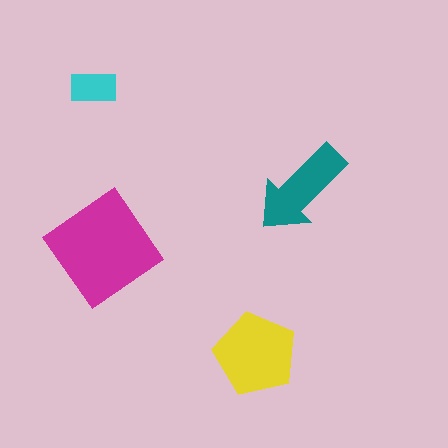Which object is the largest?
The magenta diamond.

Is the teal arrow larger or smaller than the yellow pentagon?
Smaller.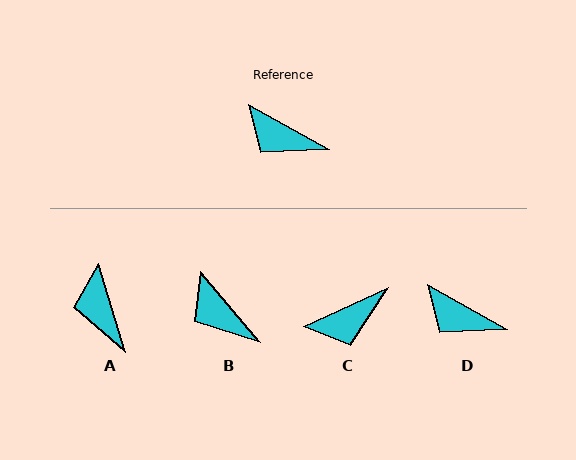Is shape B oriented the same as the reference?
No, it is off by about 21 degrees.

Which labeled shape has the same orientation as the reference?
D.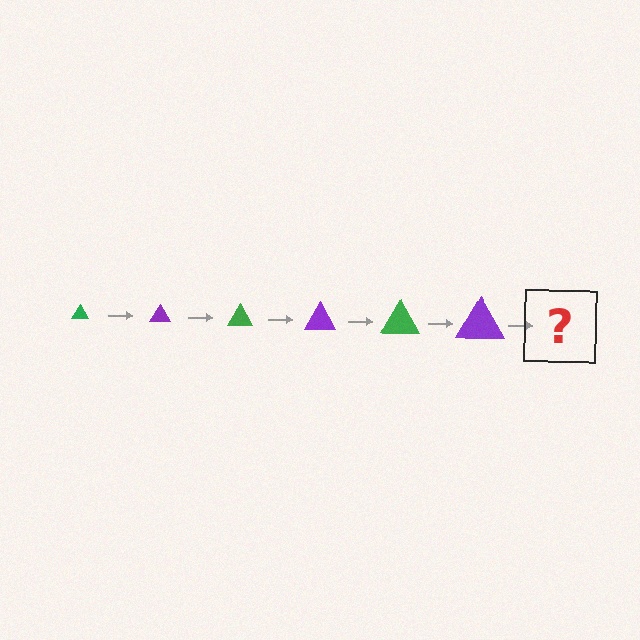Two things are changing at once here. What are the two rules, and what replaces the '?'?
The two rules are that the triangle grows larger each step and the color cycles through green and purple. The '?' should be a green triangle, larger than the previous one.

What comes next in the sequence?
The next element should be a green triangle, larger than the previous one.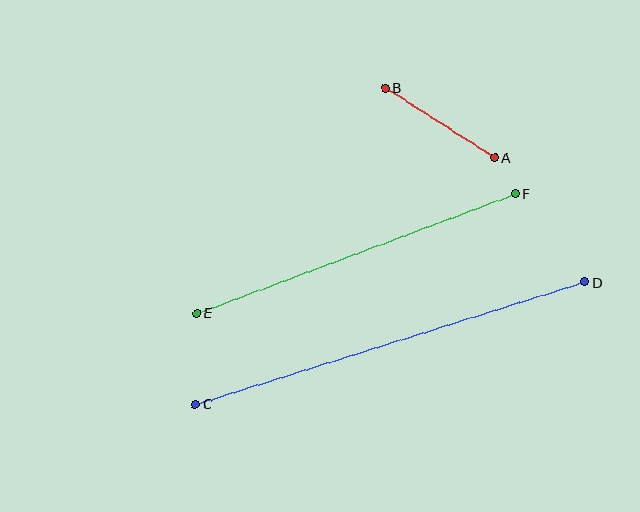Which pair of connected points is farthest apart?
Points C and D are farthest apart.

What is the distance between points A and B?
The distance is approximately 130 pixels.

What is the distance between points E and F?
The distance is approximately 340 pixels.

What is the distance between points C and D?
The distance is approximately 408 pixels.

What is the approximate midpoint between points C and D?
The midpoint is at approximately (390, 343) pixels.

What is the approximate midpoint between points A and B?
The midpoint is at approximately (440, 123) pixels.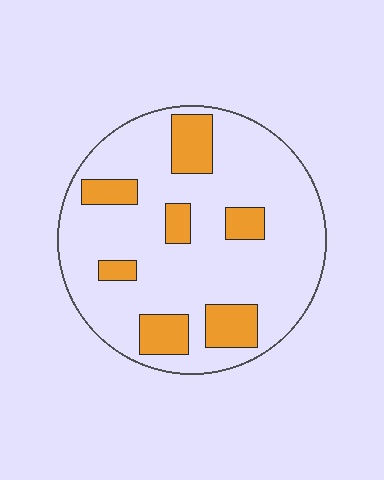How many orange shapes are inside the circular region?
7.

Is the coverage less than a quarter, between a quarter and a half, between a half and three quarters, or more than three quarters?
Less than a quarter.